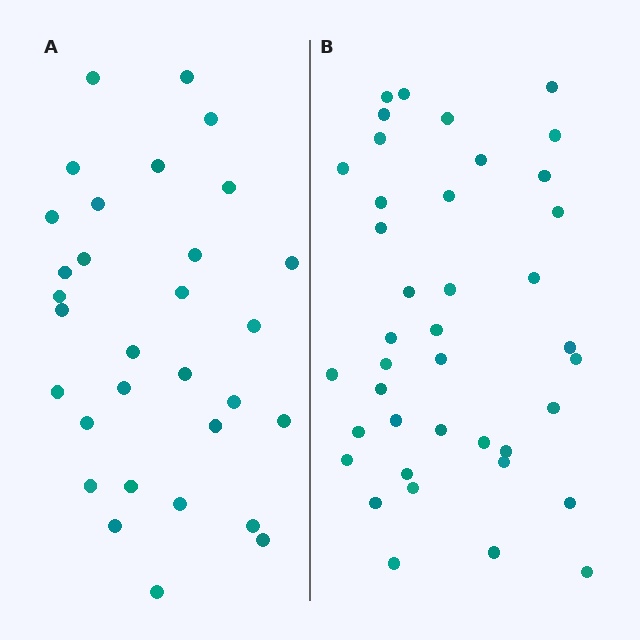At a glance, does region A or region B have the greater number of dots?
Region B (the right region) has more dots.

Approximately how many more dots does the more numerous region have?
Region B has roughly 8 or so more dots than region A.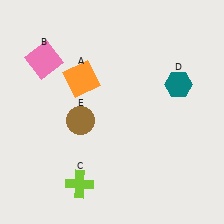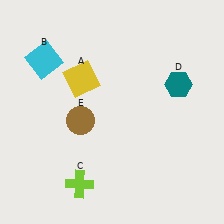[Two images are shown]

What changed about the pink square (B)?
In Image 1, B is pink. In Image 2, it changed to cyan.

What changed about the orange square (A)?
In Image 1, A is orange. In Image 2, it changed to yellow.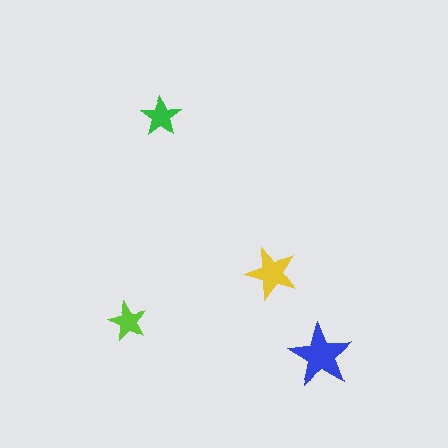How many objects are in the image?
There are 4 objects in the image.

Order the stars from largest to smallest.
the blue one, the yellow one, the green one, the lime one.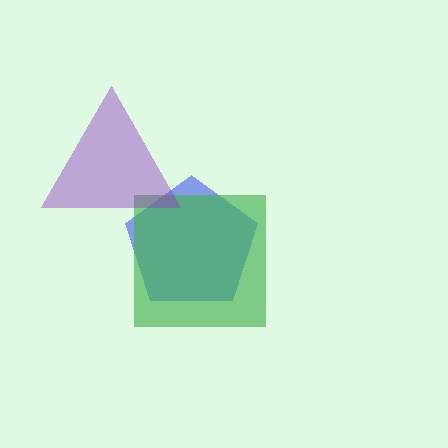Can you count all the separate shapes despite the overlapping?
Yes, there are 3 separate shapes.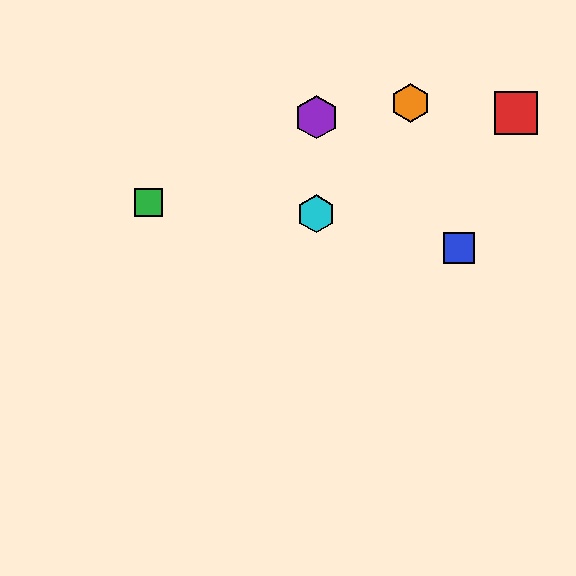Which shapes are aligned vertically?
The yellow hexagon, the purple hexagon, the cyan hexagon are aligned vertically.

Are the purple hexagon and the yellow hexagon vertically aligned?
Yes, both are at x≈316.